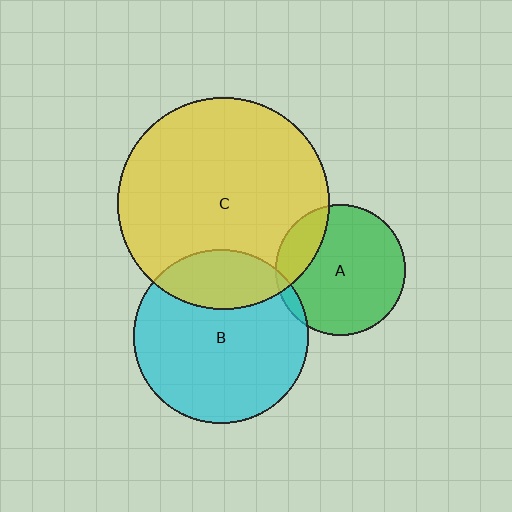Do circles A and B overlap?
Yes.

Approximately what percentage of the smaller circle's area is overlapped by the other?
Approximately 5%.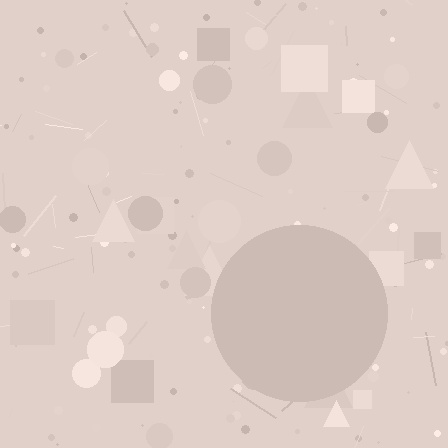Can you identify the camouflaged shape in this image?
The camouflaged shape is a circle.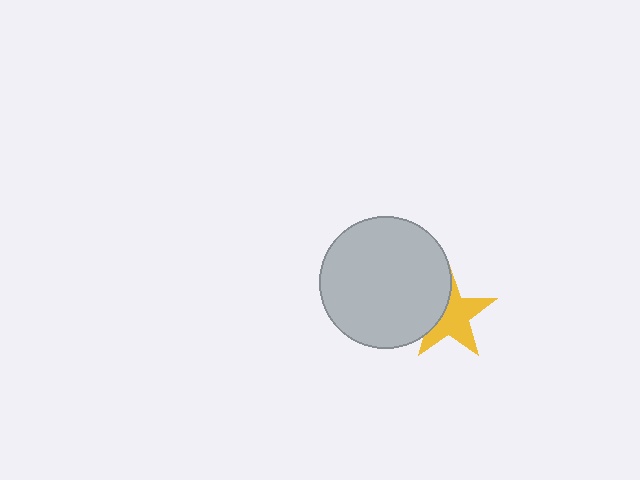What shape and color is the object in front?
The object in front is a light gray circle.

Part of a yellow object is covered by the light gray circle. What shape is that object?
It is a star.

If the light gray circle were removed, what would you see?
You would see the complete yellow star.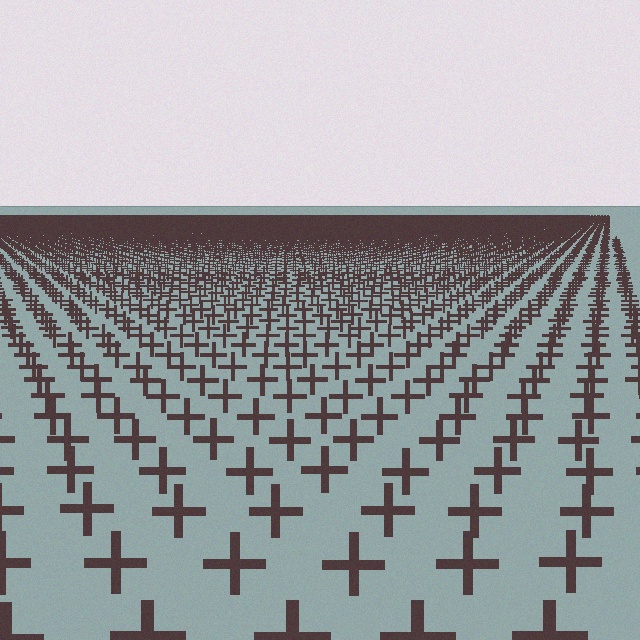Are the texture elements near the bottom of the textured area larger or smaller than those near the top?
Larger. Near the bottom, elements are closer to the viewer and appear at a bigger on-screen size.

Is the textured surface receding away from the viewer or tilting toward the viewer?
The surface is receding away from the viewer. Texture elements get smaller and denser toward the top.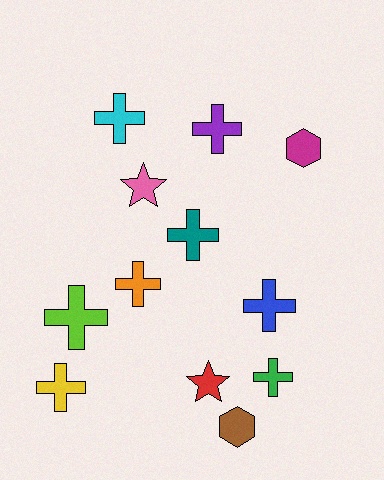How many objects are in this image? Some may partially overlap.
There are 12 objects.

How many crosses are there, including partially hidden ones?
There are 8 crosses.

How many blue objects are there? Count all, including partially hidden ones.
There is 1 blue object.